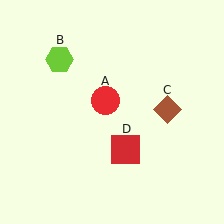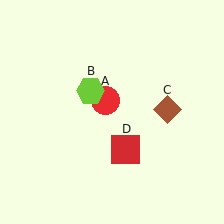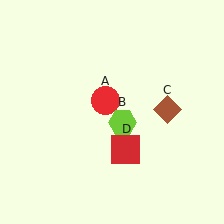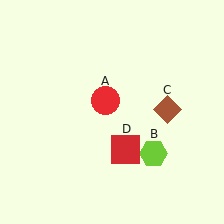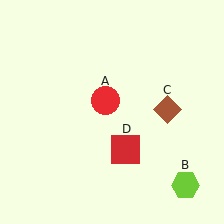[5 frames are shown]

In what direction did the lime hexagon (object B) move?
The lime hexagon (object B) moved down and to the right.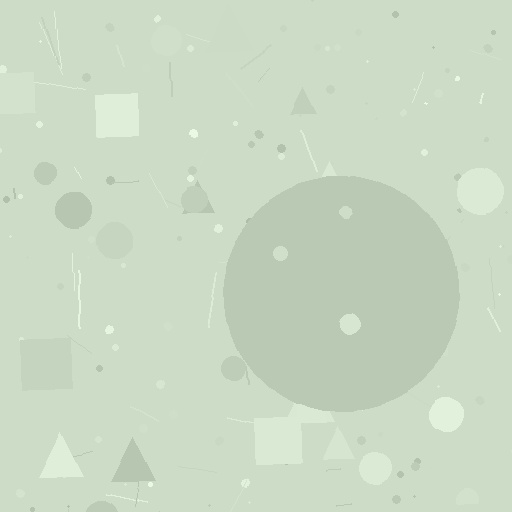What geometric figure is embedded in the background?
A circle is embedded in the background.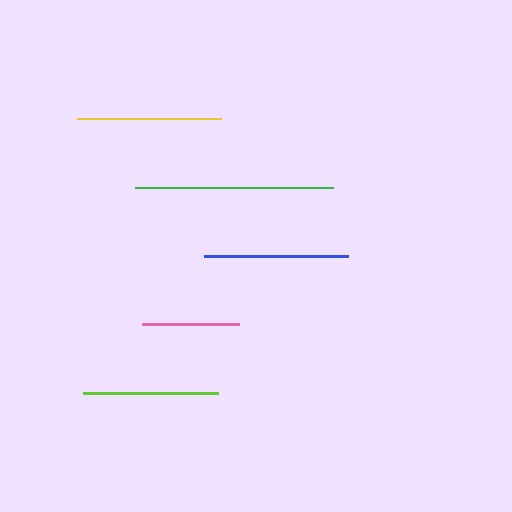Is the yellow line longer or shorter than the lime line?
The yellow line is longer than the lime line.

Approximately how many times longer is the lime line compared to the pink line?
The lime line is approximately 1.4 times the length of the pink line.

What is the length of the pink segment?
The pink segment is approximately 97 pixels long.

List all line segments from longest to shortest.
From longest to shortest: green, blue, yellow, lime, pink.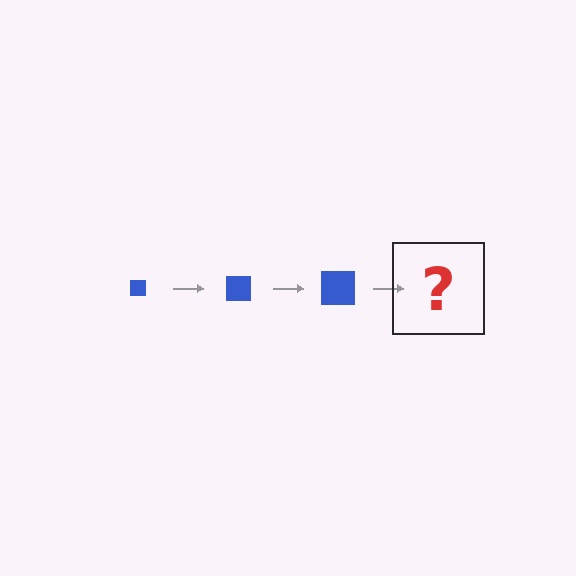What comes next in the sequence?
The next element should be a blue square, larger than the previous one.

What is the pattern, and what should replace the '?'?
The pattern is that the square gets progressively larger each step. The '?' should be a blue square, larger than the previous one.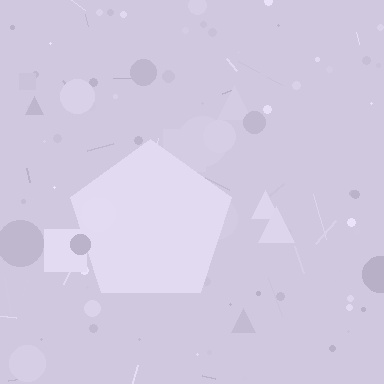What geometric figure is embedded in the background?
A pentagon is embedded in the background.